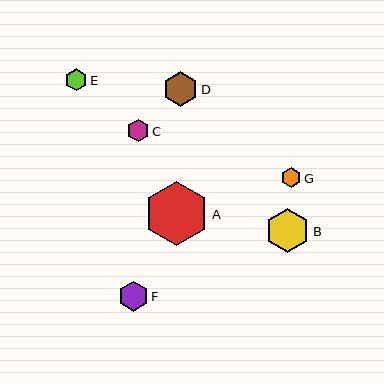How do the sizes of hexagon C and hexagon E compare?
Hexagon C and hexagon E are approximately the same size.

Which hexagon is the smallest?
Hexagon G is the smallest with a size of approximately 21 pixels.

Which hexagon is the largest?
Hexagon A is the largest with a size of approximately 65 pixels.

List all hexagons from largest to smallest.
From largest to smallest: A, B, D, F, C, E, G.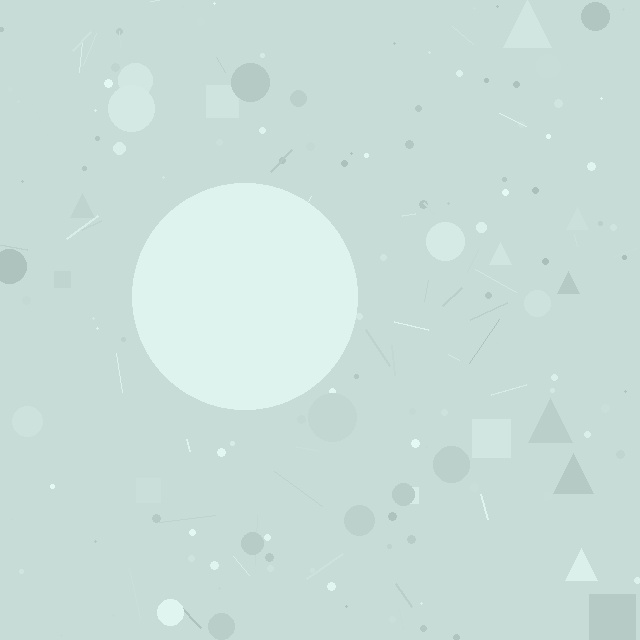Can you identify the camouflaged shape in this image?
The camouflaged shape is a circle.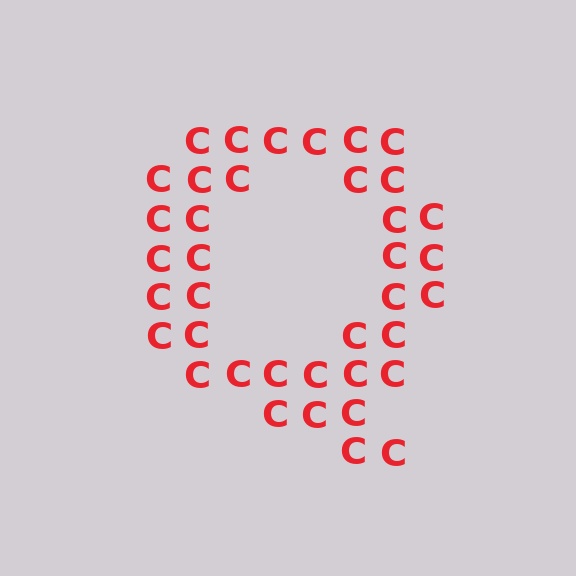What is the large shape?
The large shape is the letter Q.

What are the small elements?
The small elements are letter C's.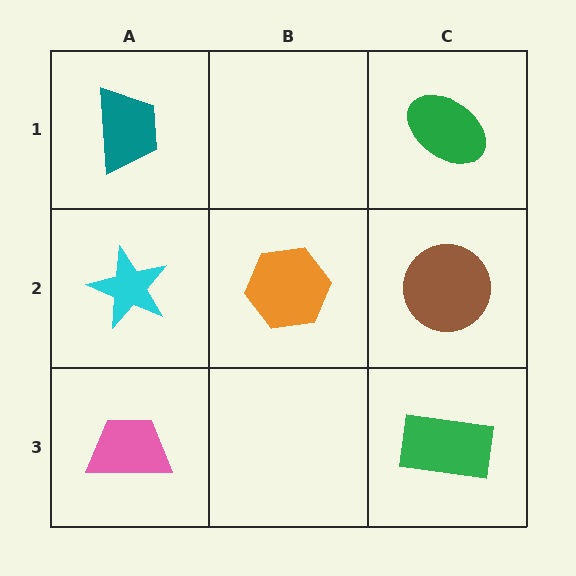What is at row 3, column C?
A green rectangle.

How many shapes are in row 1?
2 shapes.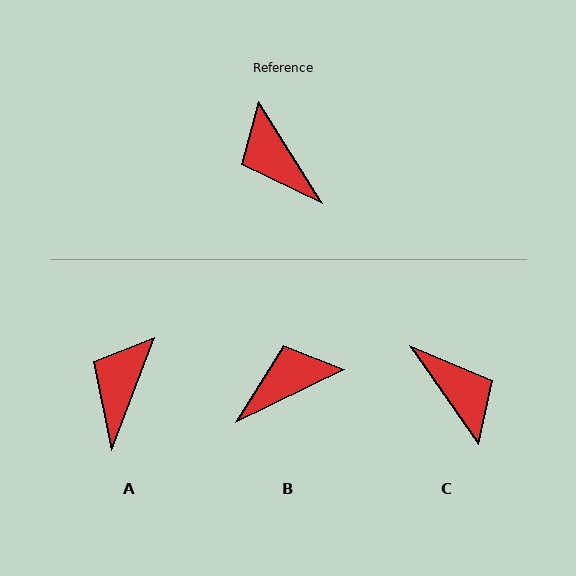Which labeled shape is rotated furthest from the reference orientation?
C, about 178 degrees away.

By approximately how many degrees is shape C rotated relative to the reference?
Approximately 178 degrees clockwise.